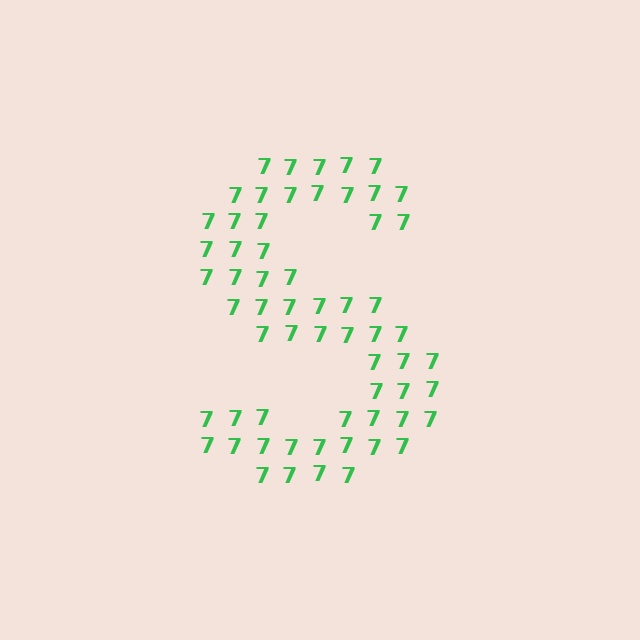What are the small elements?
The small elements are digit 7's.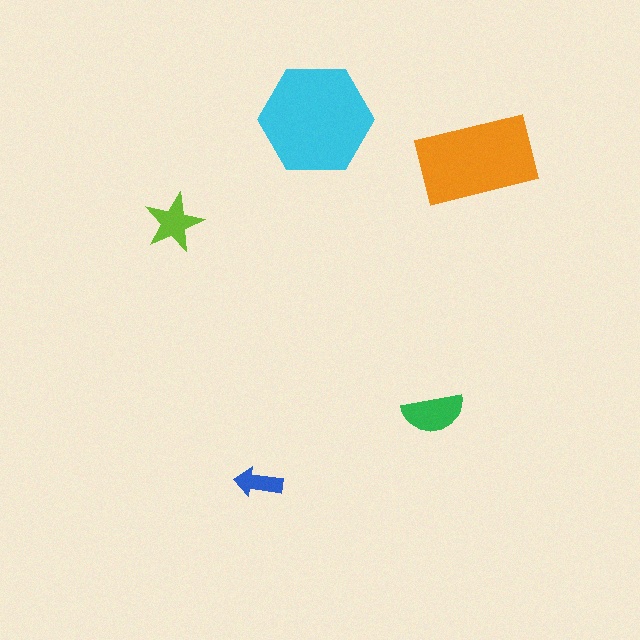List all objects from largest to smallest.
The cyan hexagon, the orange rectangle, the green semicircle, the lime star, the blue arrow.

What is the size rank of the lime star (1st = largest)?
4th.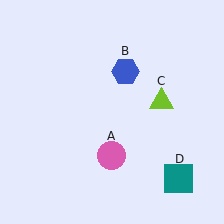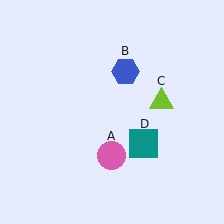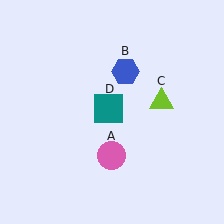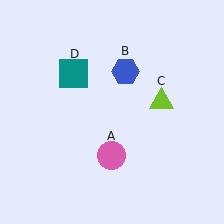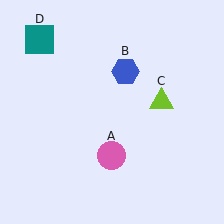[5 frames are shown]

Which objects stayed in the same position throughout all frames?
Pink circle (object A) and blue hexagon (object B) and lime triangle (object C) remained stationary.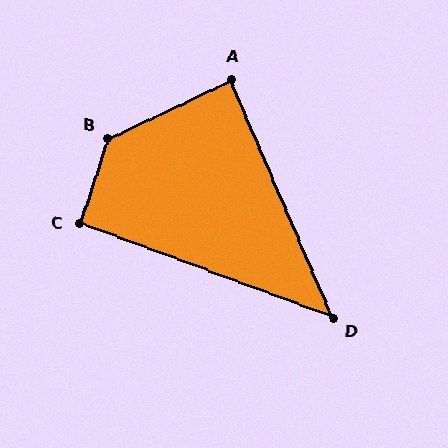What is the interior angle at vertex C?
Approximately 92 degrees (approximately right).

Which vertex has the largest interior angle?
B, at approximately 134 degrees.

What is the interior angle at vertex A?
Approximately 88 degrees (approximately right).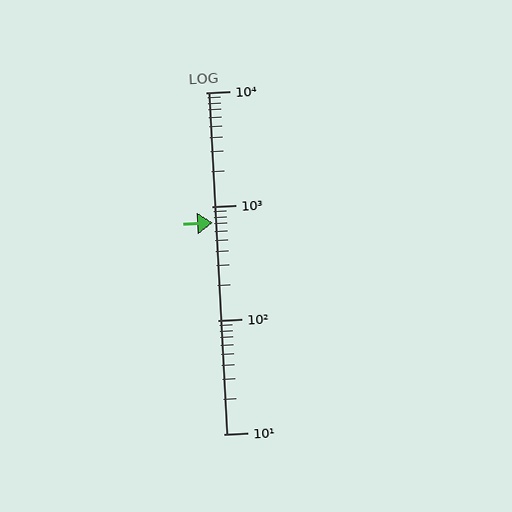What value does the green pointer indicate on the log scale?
The pointer indicates approximately 720.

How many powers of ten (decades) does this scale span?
The scale spans 3 decades, from 10 to 10000.